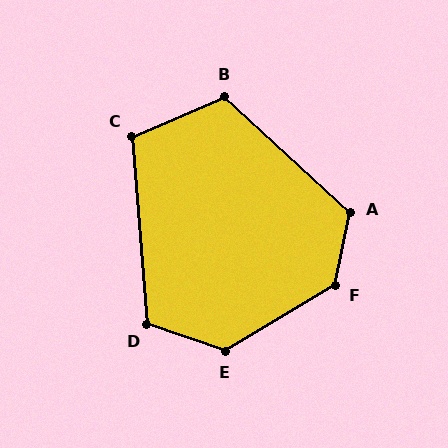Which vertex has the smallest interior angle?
C, at approximately 109 degrees.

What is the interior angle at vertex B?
Approximately 114 degrees (obtuse).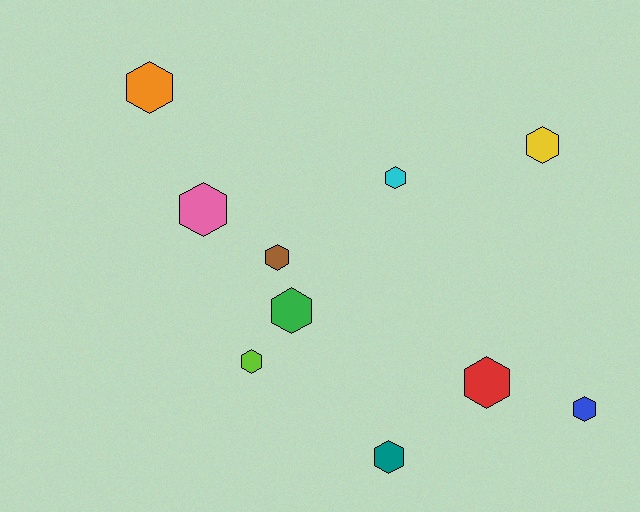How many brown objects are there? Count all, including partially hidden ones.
There is 1 brown object.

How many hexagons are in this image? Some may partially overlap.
There are 10 hexagons.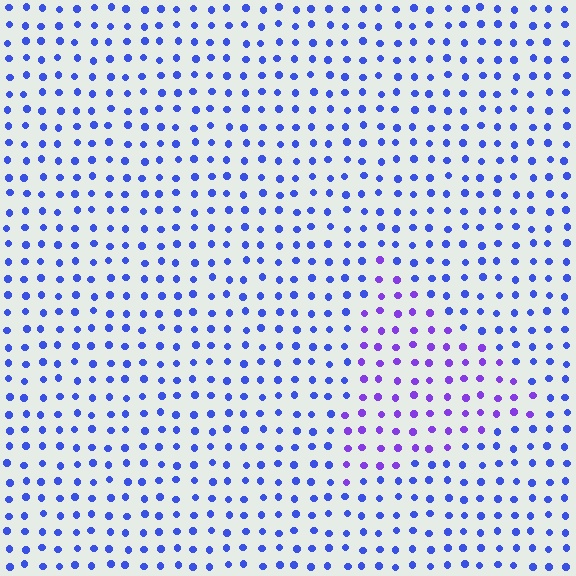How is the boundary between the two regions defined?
The boundary is defined purely by a slight shift in hue (about 35 degrees). Spacing, size, and orientation are identical on both sides.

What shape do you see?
I see a triangle.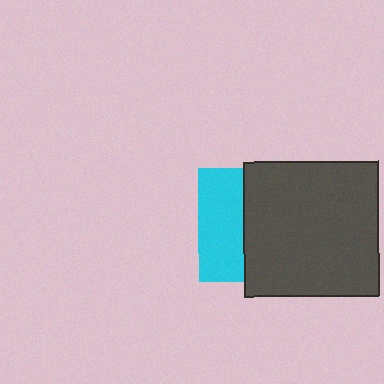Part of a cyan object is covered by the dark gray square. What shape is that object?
It is a square.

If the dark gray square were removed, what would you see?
You would see the complete cyan square.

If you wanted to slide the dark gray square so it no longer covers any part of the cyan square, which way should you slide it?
Slide it right — that is the most direct way to separate the two shapes.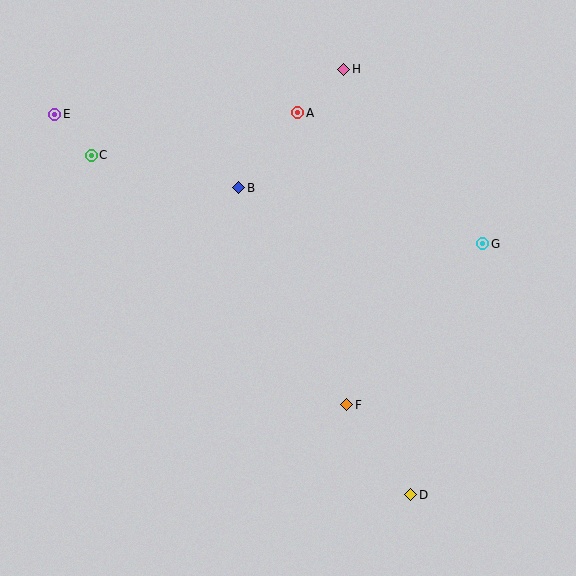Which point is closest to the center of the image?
Point B at (239, 188) is closest to the center.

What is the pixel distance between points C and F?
The distance between C and F is 357 pixels.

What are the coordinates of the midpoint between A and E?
The midpoint between A and E is at (176, 114).